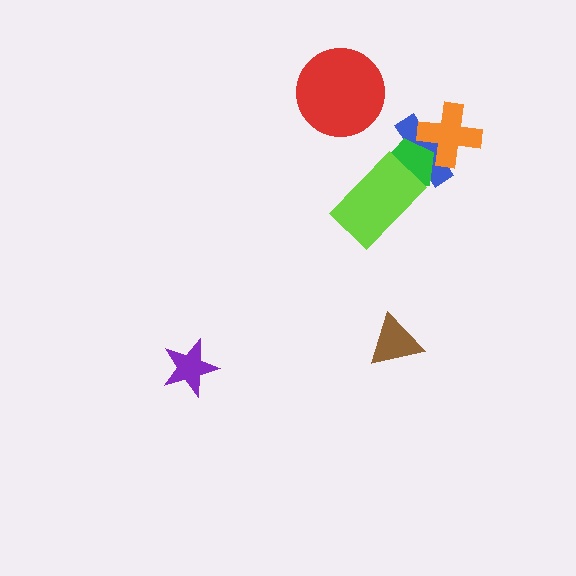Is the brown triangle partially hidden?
No, no other shape covers it.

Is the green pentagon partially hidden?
Yes, it is partially covered by another shape.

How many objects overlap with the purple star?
0 objects overlap with the purple star.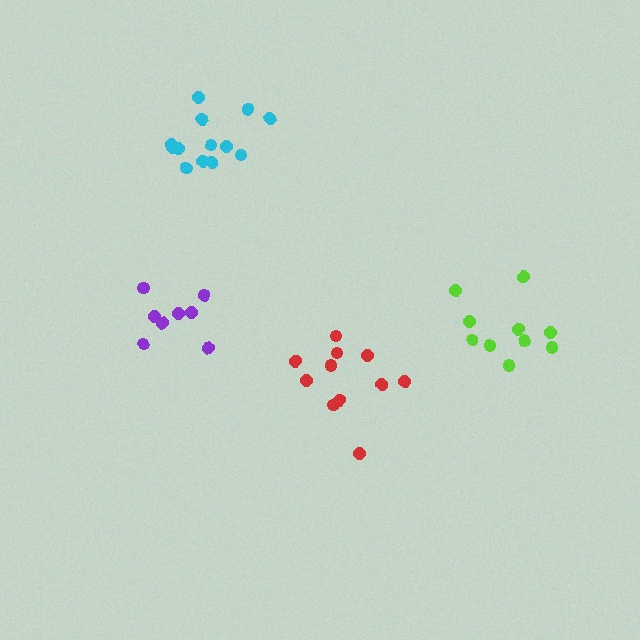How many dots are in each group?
Group 1: 8 dots, Group 2: 10 dots, Group 3: 13 dots, Group 4: 11 dots (42 total).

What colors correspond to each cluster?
The clusters are colored: purple, lime, cyan, red.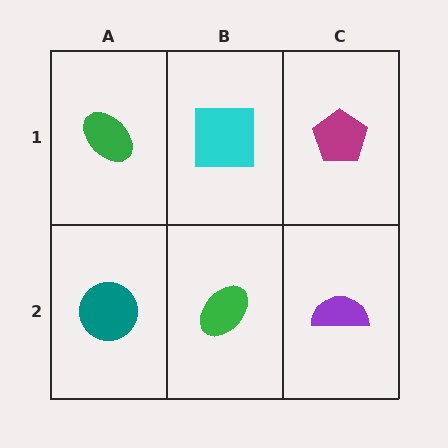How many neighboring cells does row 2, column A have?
2.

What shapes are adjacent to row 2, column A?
A green ellipse (row 1, column A), a green ellipse (row 2, column B).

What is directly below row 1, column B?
A green ellipse.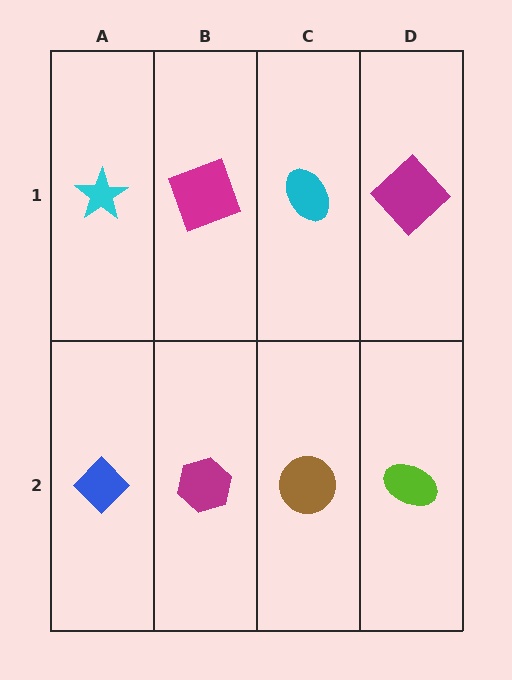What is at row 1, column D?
A magenta diamond.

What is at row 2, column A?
A blue diamond.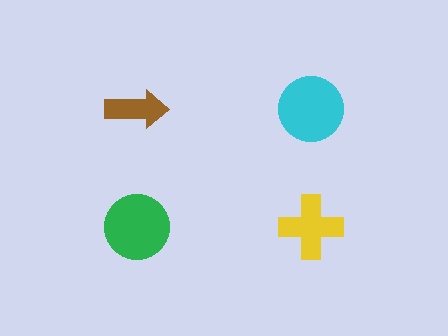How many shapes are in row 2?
2 shapes.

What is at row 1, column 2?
A cyan circle.